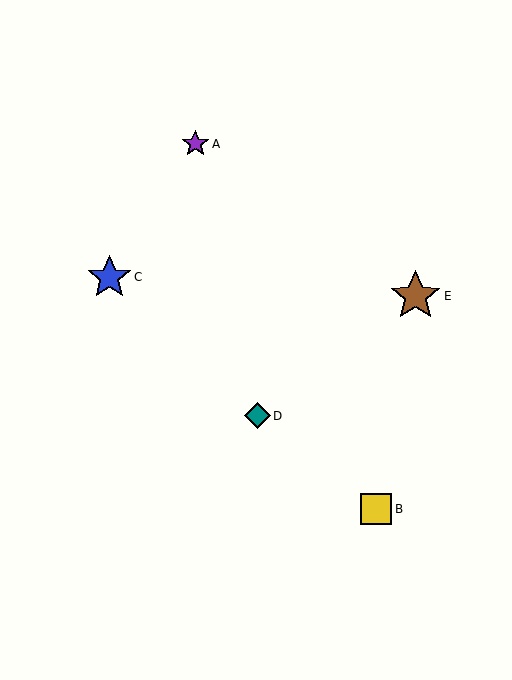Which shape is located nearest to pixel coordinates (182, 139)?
The purple star (labeled A) at (195, 144) is nearest to that location.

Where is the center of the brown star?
The center of the brown star is at (415, 296).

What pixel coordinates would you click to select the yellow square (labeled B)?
Click at (376, 509) to select the yellow square B.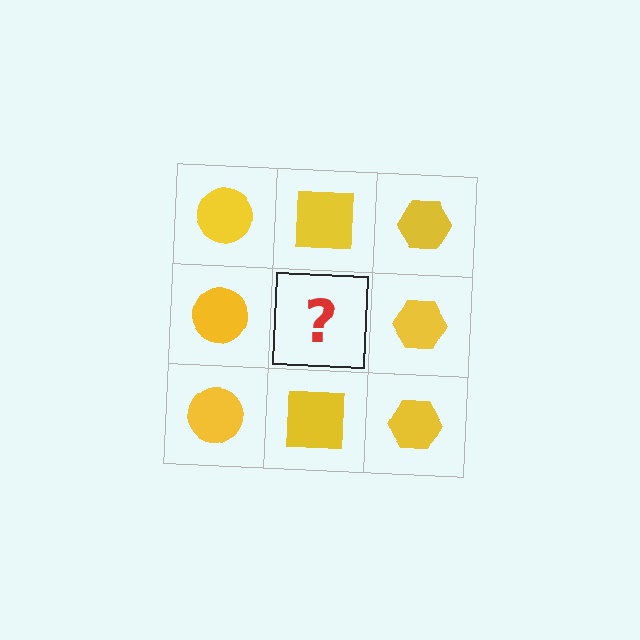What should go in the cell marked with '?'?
The missing cell should contain a yellow square.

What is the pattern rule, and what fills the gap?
The rule is that each column has a consistent shape. The gap should be filled with a yellow square.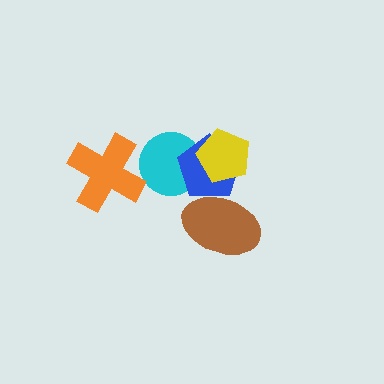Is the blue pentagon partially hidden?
Yes, it is partially covered by another shape.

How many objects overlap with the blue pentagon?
3 objects overlap with the blue pentagon.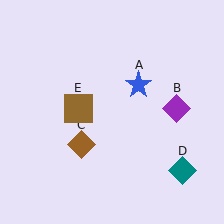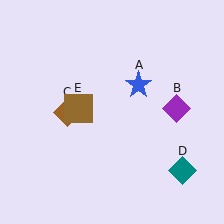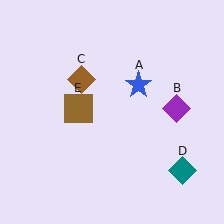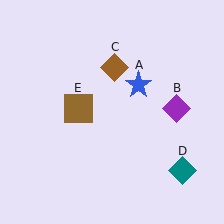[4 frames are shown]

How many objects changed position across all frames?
1 object changed position: brown diamond (object C).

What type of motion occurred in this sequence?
The brown diamond (object C) rotated clockwise around the center of the scene.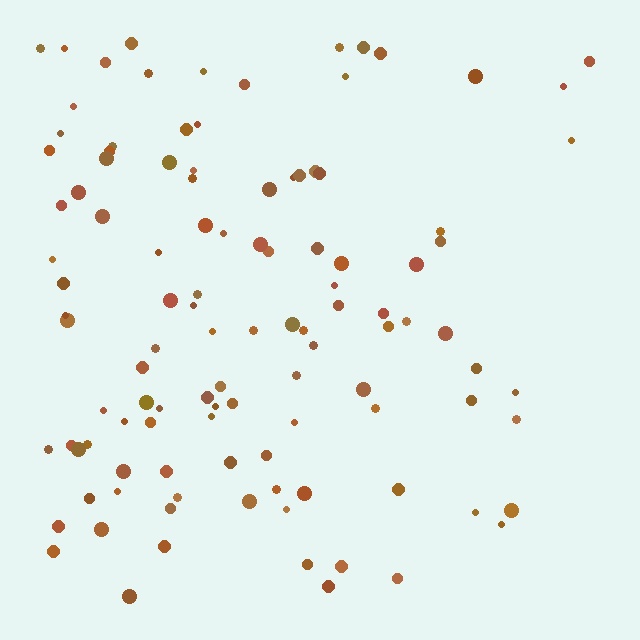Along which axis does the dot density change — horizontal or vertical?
Horizontal.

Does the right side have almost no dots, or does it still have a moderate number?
Still a moderate number, just noticeably fewer than the left.